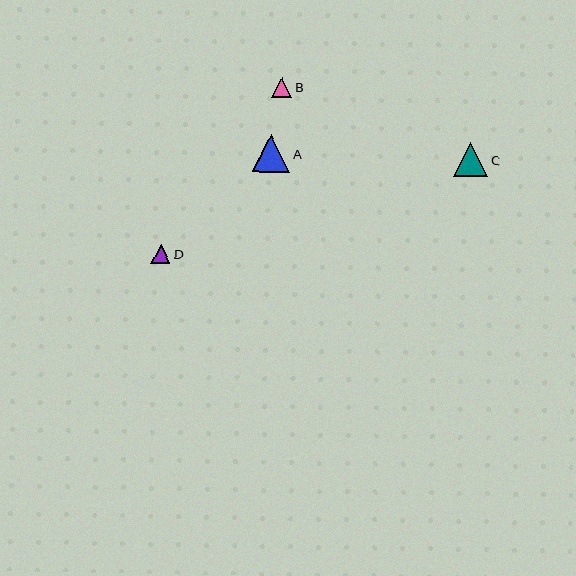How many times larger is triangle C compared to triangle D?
Triangle C is approximately 1.8 times the size of triangle D.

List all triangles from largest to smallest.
From largest to smallest: A, C, B, D.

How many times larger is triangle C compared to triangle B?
Triangle C is approximately 1.7 times the size of triangle B.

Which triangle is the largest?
Triangle A is the largest with a size of approximately 37 pixels.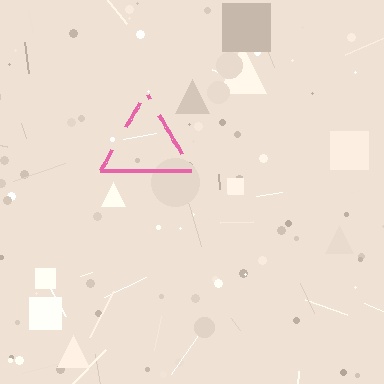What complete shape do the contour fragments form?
The contour fragments form a triangle.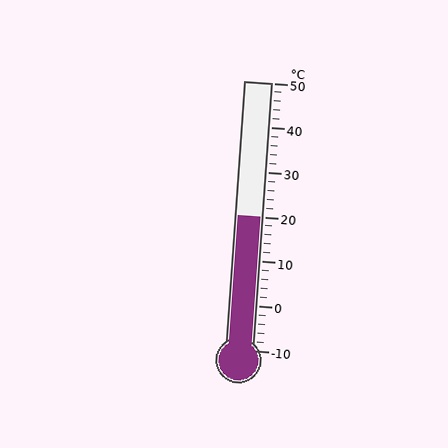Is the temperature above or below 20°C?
The temperature is at 20°C.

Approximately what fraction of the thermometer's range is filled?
The thermometer is filled to approximately 50% of its range.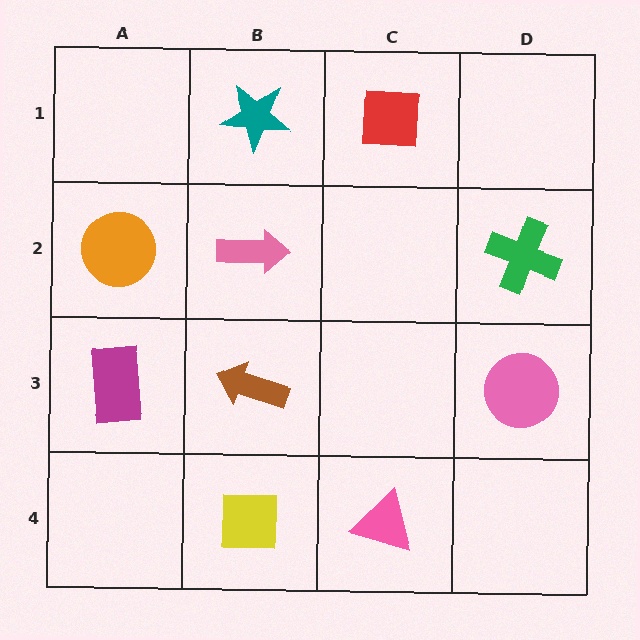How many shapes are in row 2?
3 shapes.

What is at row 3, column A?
A magenta rectangle.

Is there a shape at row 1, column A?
No, that cell is empty.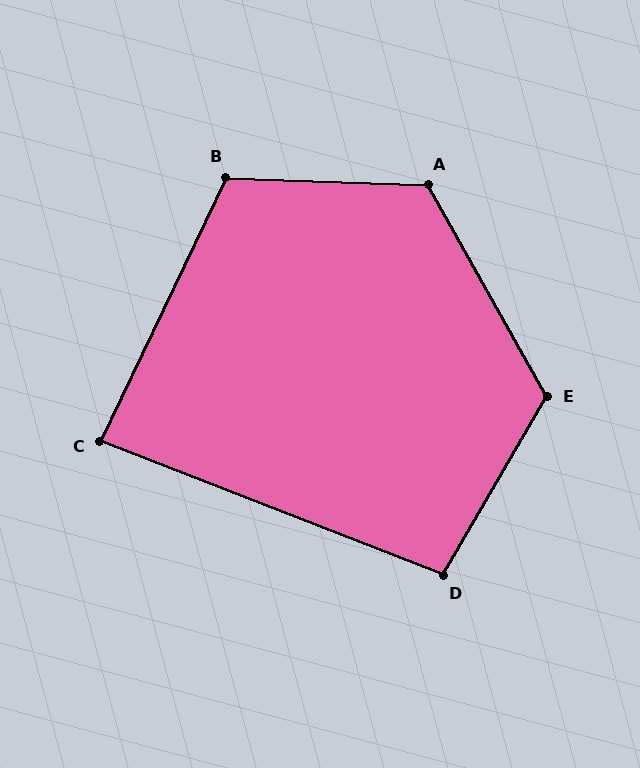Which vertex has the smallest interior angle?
C, at approximately 86 degrees.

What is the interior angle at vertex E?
Approximately 121 degrees (obtuse).